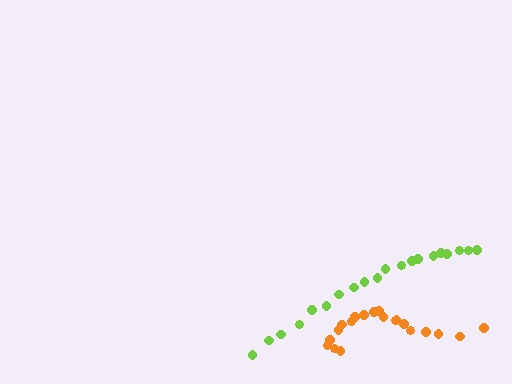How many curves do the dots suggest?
There are 2 distinct paths.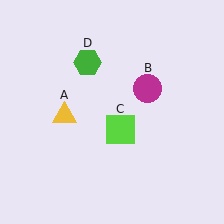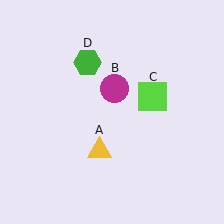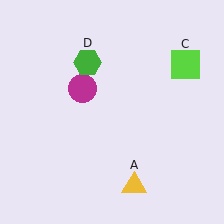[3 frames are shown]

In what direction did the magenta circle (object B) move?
The magenta circle (object B) moved left.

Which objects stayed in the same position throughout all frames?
Green hexagon (object D) remained stationary.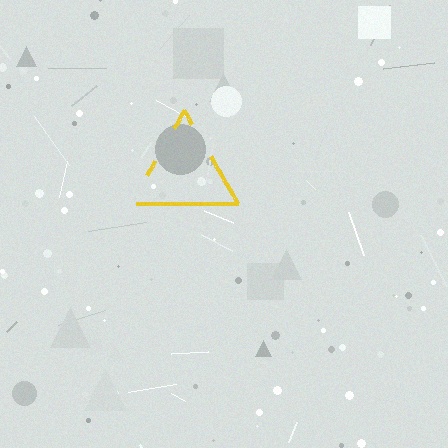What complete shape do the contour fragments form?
The contour fragments form a triangle.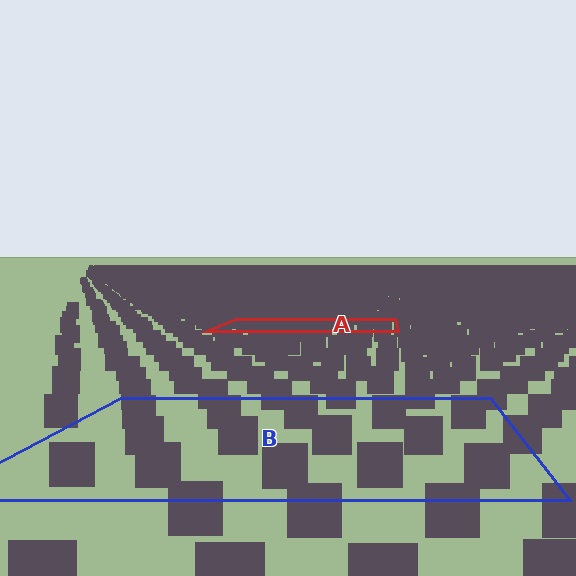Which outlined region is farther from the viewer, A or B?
Region A is farther from the viewer — the texture elements inside it appear smaller and more densely packed.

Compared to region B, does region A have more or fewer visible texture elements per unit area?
Region A has more texture elements per unit area — they are packed more densely because it is farther away.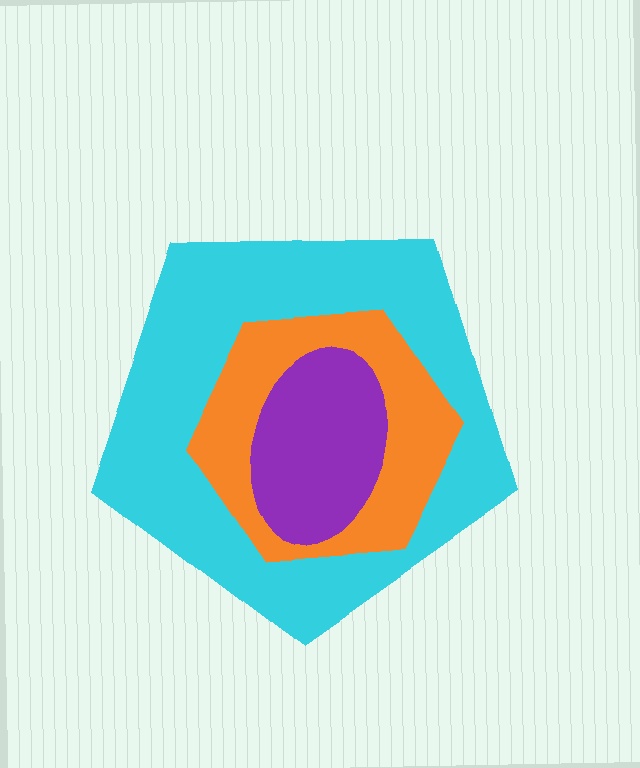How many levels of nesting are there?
3.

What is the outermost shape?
The cyan pentagon.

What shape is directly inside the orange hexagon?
The purple ellipse.